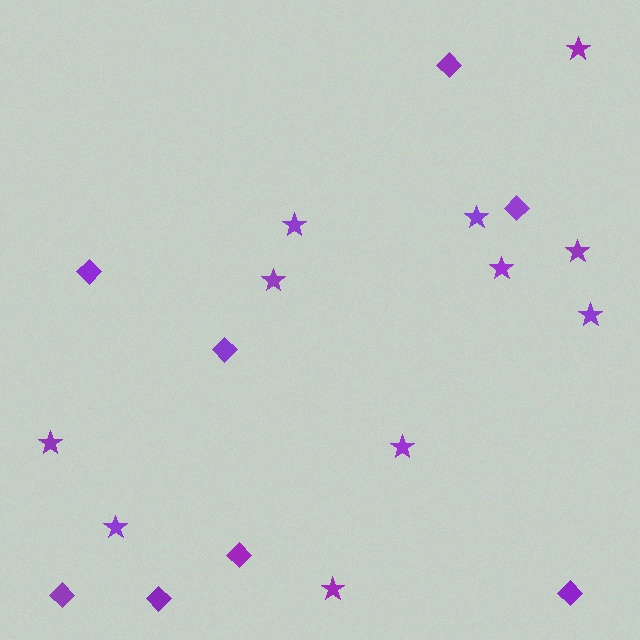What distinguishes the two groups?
There are 2 groups: one group of diamonds (8) and one group of stars (11).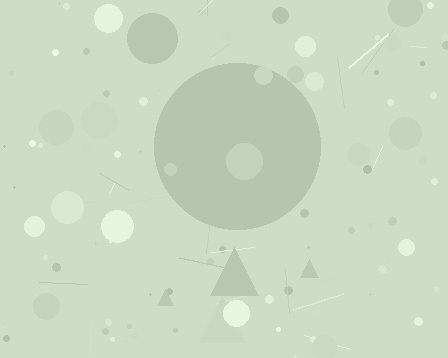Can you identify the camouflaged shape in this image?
The camouflaged shape is a circle.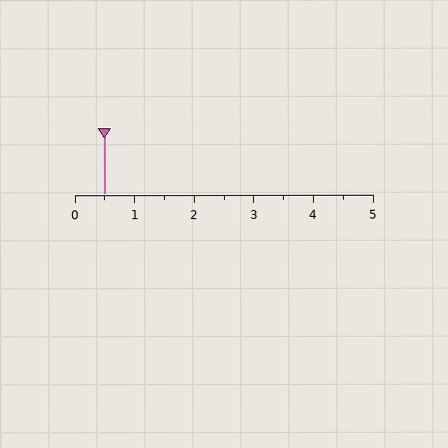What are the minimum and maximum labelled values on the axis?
The axis runs from 0 to 5.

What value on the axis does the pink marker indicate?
The marker indicates approximately 0.5.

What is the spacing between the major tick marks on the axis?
The major ticks are spaced 1 apart.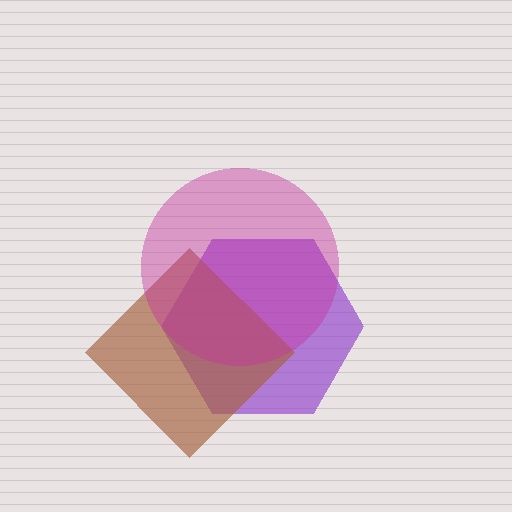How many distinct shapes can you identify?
There are 3 distinct shapes: a purple hexagon, a brown diamond, a magenta circle.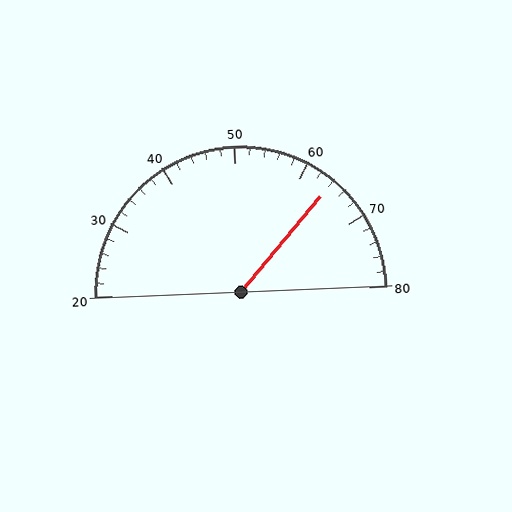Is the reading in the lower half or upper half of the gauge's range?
The reading is in the upper half of the range (20 to 80).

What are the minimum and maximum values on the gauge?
The gauge ranges from 20 to 80.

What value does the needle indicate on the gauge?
The needle indicates approximately 64.